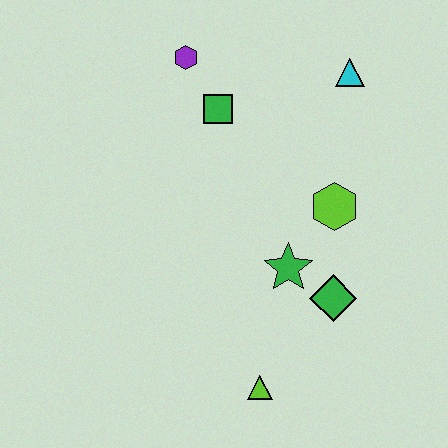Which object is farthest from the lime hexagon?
The purple hexagon is farthest from the lime hexagon.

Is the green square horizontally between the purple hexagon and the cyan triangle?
Yes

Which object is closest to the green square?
The purple hexagon is closest to the green square.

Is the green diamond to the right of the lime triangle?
Yes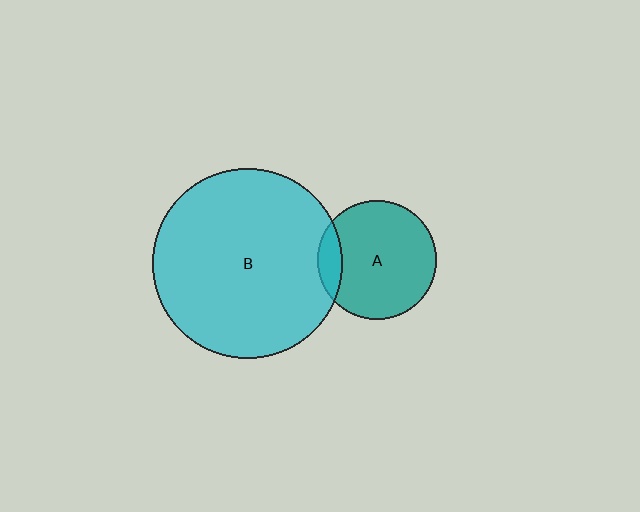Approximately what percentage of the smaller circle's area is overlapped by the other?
Approximately 15%.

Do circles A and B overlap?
Yes.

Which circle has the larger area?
Circle B (cyan).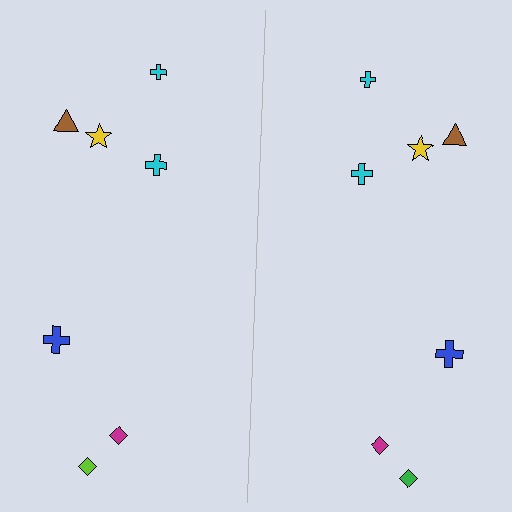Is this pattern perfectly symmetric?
No, the pattern is not perfectly symmetric. The green diamond on the right side breaks the symmetry — its mirror counterpart is lime.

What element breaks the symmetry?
The green diamond on the right side breaks the symmetry — its mirror counterpart is lime.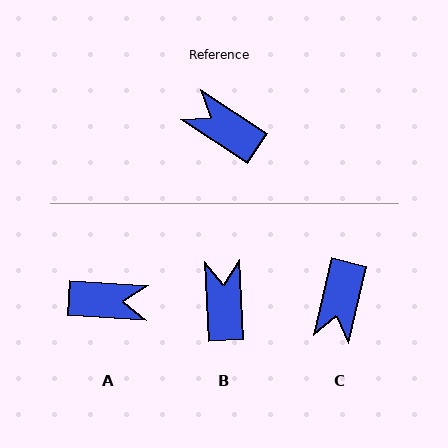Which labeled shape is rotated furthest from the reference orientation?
A, about 151 degrees away.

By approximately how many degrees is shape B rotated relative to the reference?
Approximately 54 degrees clockwise.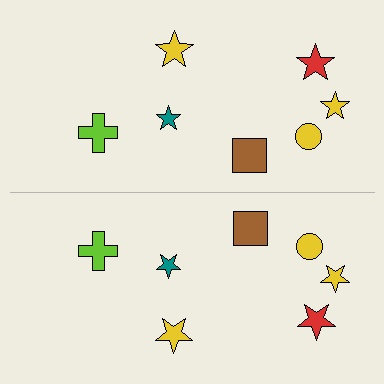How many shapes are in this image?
There are 14 shapes in this image.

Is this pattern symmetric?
Yes, this pattern has bilateral (reflection) symmetry.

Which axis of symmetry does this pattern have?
The pattern has a horizontal axis of symmetry running through the center of the image.